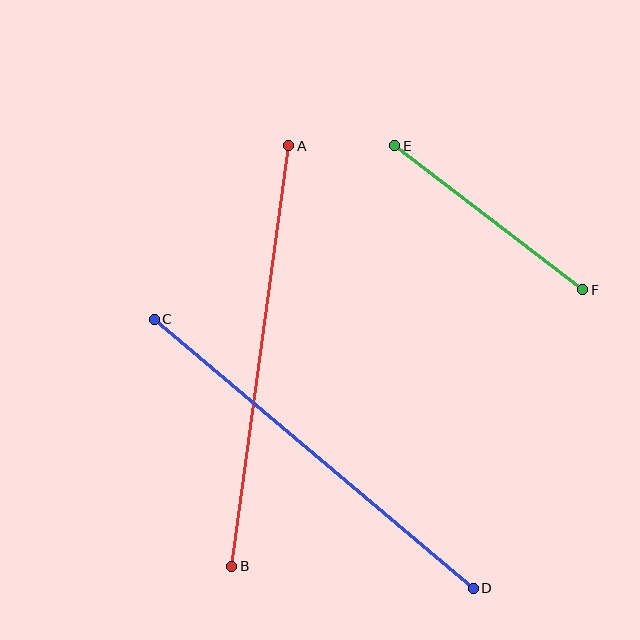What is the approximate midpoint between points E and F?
The midpoint is at approximately (489, 218) pixels.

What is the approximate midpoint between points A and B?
The midpoint is at approximately (260, 356) pixels.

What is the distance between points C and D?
The distance is approximately 418 pixels.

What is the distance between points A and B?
The distance is approximately 424 pixels.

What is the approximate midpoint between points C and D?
The midpoint is at approximately (314, 454) pixels.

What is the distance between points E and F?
The distance is approximately 237 pixels.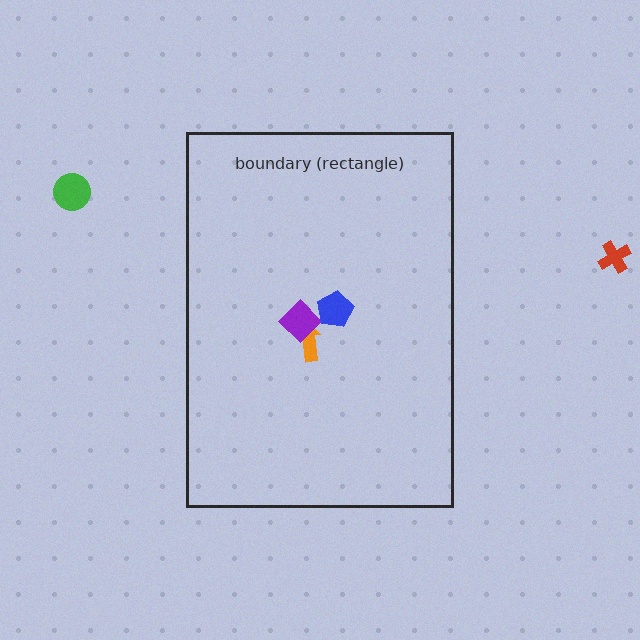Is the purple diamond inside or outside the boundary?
Inside.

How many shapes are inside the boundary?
3 inside, 2 outside.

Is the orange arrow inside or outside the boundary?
Inside.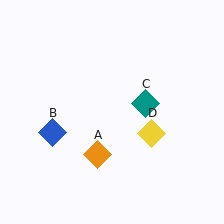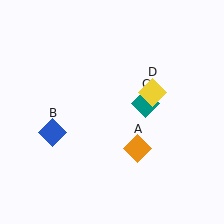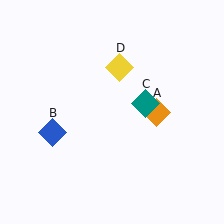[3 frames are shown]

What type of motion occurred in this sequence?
The orange diamond (object A), yellow diamond (object D) rotated counterclockwise around the center of the scene.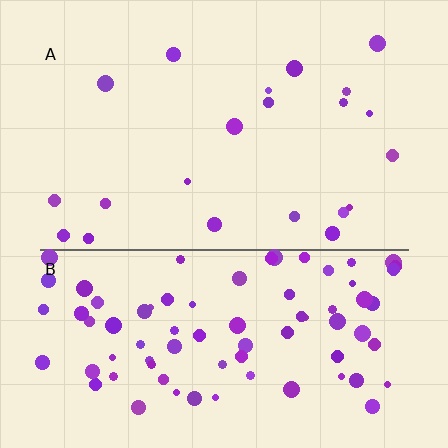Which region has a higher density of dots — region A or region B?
B (the bottom).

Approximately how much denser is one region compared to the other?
Approximately 3.9× — region B over region A.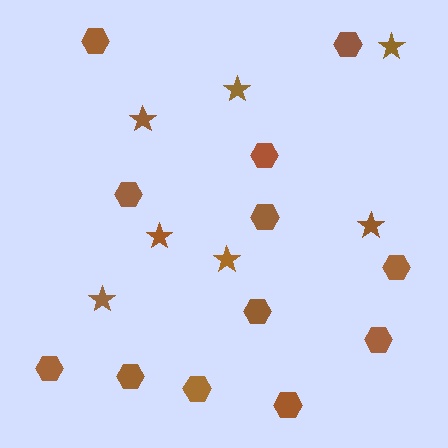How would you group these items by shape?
There are 2 groups: one group of stars (7) and one group of hexagons (12).